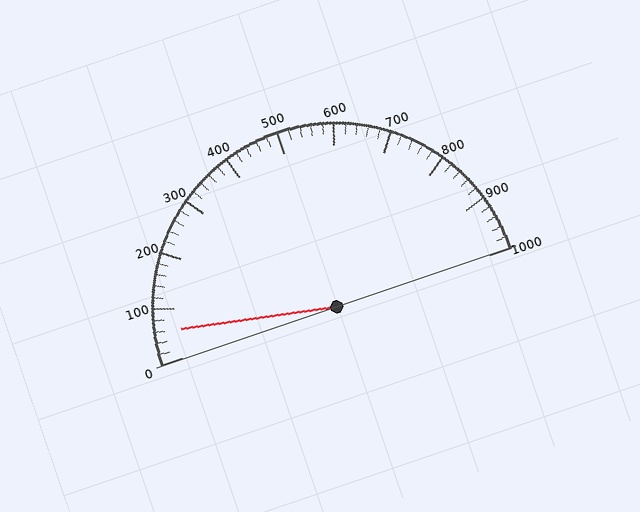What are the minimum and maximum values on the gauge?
The gauge ranges from 0 to 1000.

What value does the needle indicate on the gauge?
The needle indicates approximately 60.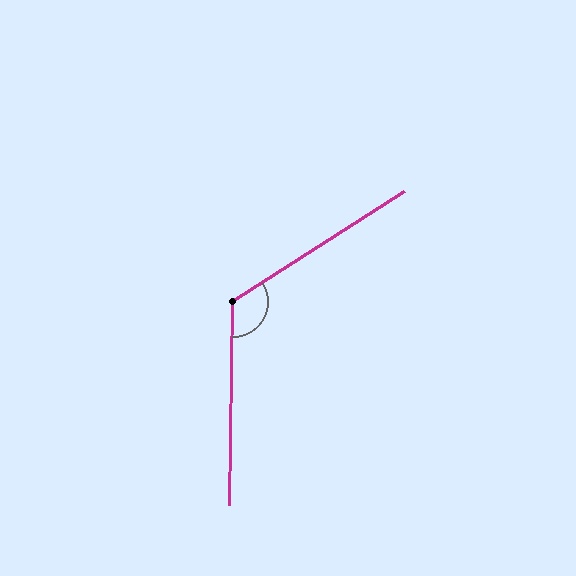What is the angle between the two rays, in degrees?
Approximately 124 degrees.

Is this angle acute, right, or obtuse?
It is obtuse.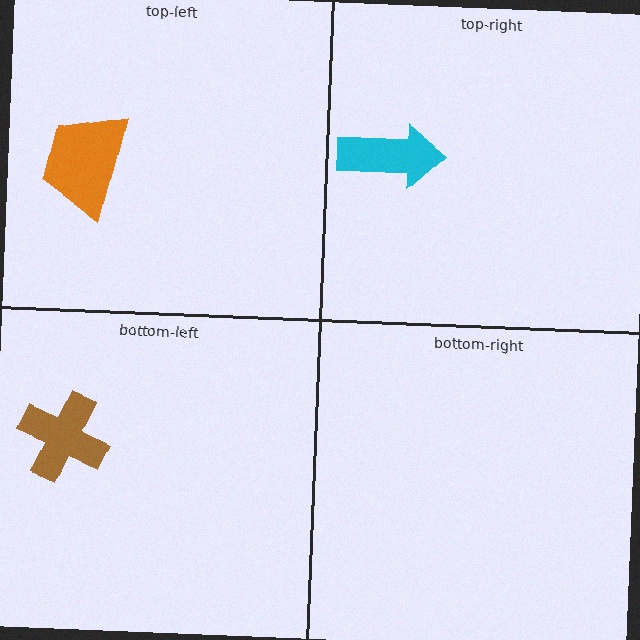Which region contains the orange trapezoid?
The top-left region.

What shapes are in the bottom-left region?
The brown cross.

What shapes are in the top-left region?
The orange trapezoid.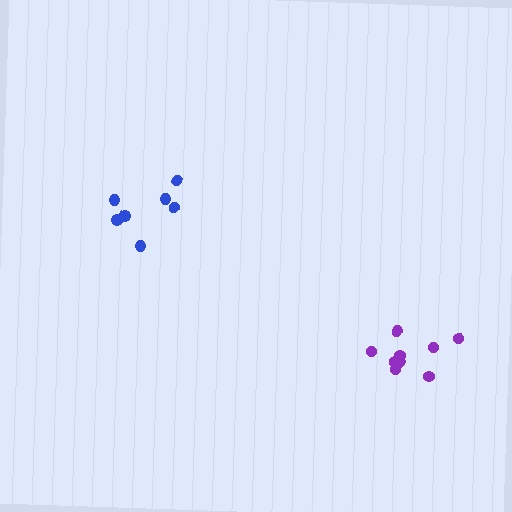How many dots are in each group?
Group 1: 9 dots, Group 2: 7 dots (16 total).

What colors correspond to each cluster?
The clusters are colored: purple, blue.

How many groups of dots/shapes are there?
There are 2 groups.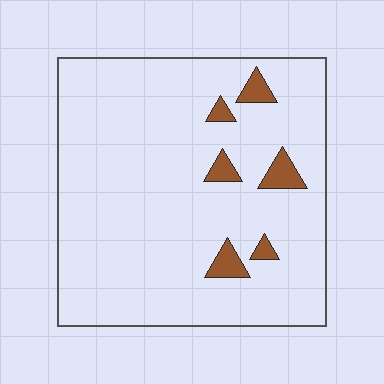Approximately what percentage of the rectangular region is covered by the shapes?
Approximately 5%.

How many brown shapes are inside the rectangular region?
6.